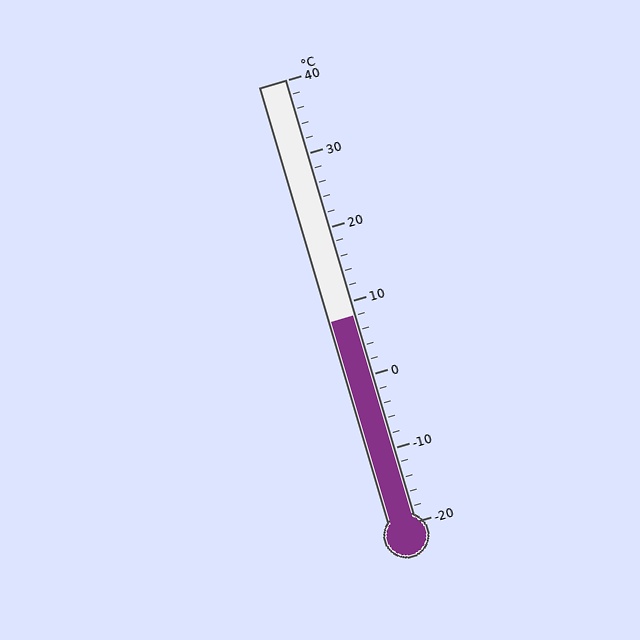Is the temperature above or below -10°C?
The temperature is above -10°C.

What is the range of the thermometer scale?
The thermometer scale ranges from -20°C to 40°C.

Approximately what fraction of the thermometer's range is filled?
The thermometer is filled to approximately 45% of its range.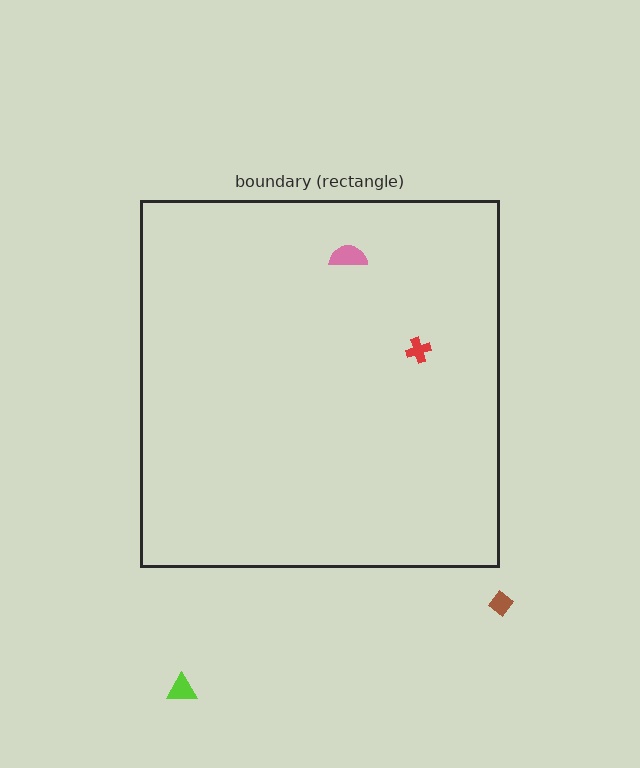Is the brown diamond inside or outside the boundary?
Outside.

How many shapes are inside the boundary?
2 inside, 2 outside.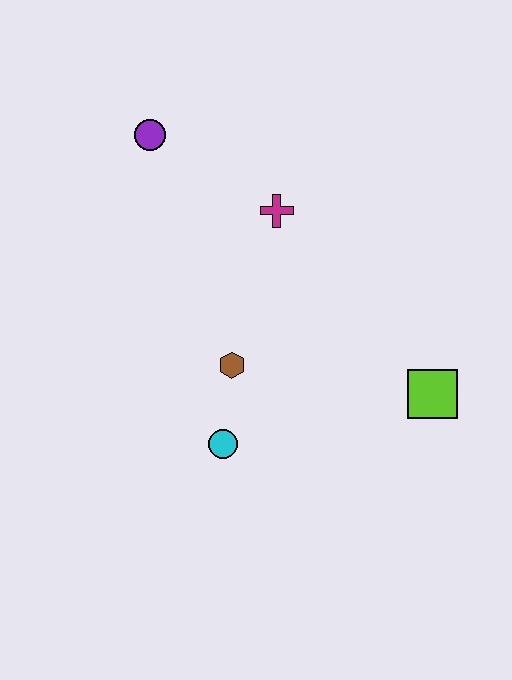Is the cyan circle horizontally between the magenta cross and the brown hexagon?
No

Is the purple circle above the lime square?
Yes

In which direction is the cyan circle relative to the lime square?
The cyan circle is to the left of the lime square.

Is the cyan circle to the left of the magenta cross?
Yes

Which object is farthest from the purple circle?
The lime square is farthest from the purple circle.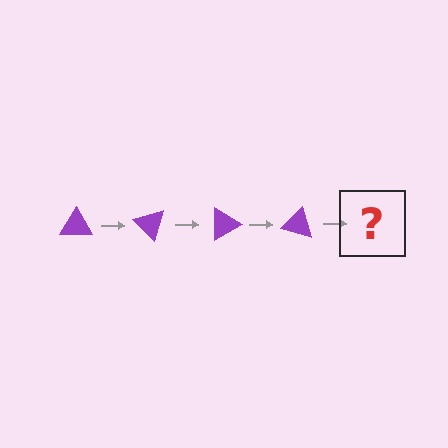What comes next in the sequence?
The next element should be a purple triangle rotated 180 degrees.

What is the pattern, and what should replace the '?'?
The pattern is that the triangle rotates 45 degrees each step. The '?' should be a purple triangle rotated 180 degrees.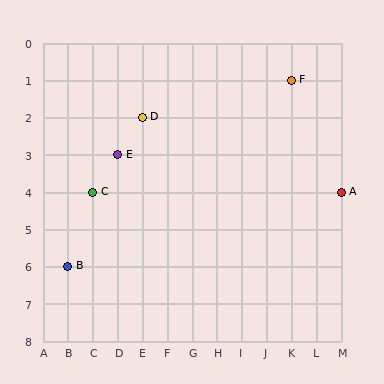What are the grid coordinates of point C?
Point C is at grid coordinates (C, 4).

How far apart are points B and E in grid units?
Points B and E are 2 columns and 3 rows apart (about 3.6 grid units diagonally).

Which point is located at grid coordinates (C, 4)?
Point C is at (C, 4).